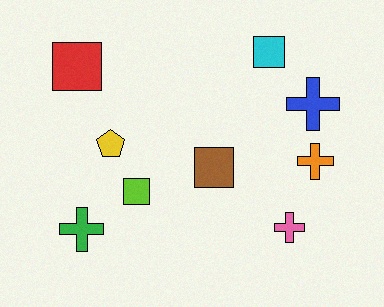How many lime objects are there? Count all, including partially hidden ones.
There is 1 lime object.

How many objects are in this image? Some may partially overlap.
There are 9 objects.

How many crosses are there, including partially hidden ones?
There are 4 crosses.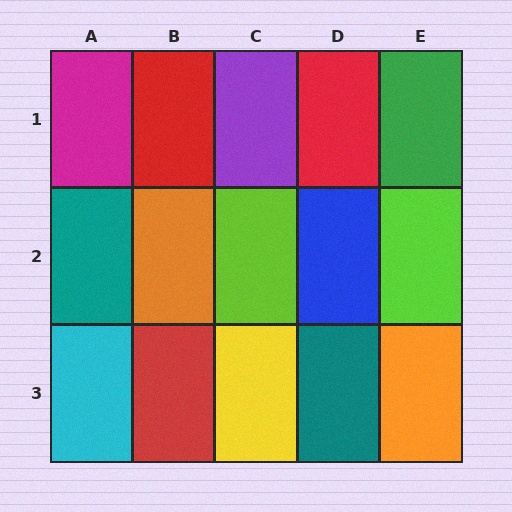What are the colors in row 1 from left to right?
Magenta, red, purple, red, green.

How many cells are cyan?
1 cell is cyan.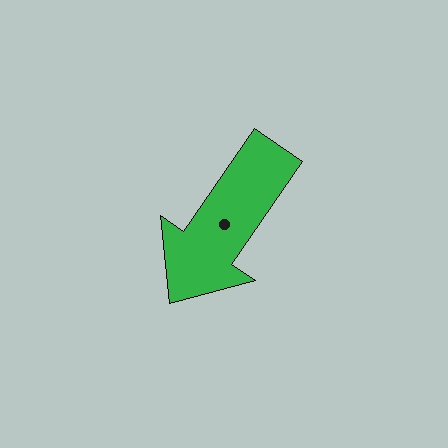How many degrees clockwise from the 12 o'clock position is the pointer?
Approximately 214 degrees.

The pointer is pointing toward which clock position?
Roughly 7 o'clock.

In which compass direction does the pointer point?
Southwest.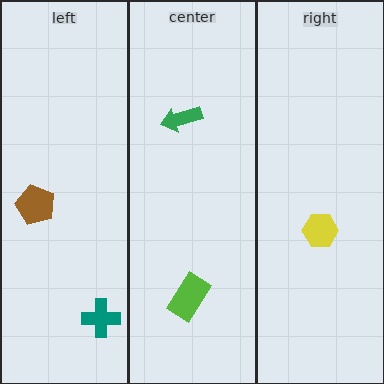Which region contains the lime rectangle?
The center region.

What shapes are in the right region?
The yellow hexagon.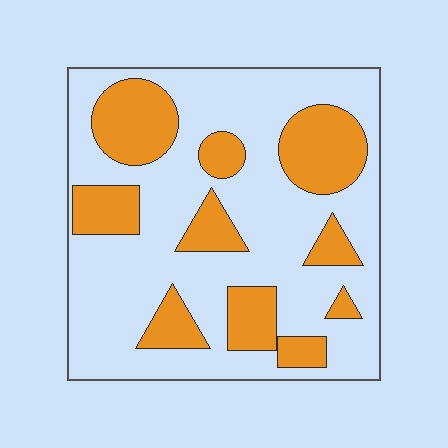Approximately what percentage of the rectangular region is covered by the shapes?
Approximately 30%.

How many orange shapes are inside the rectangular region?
10.